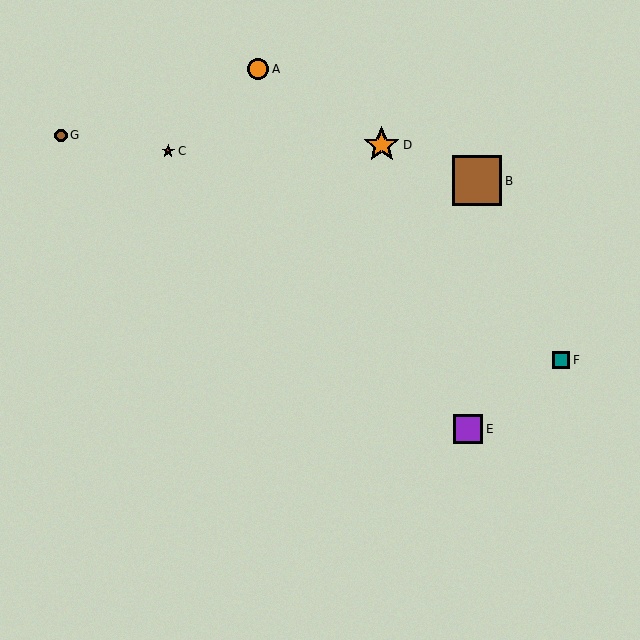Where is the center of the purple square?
The center of the purple square is at (468, 429).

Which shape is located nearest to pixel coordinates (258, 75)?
The orange circle (labeled A) at (258, 69) is nearest to that location.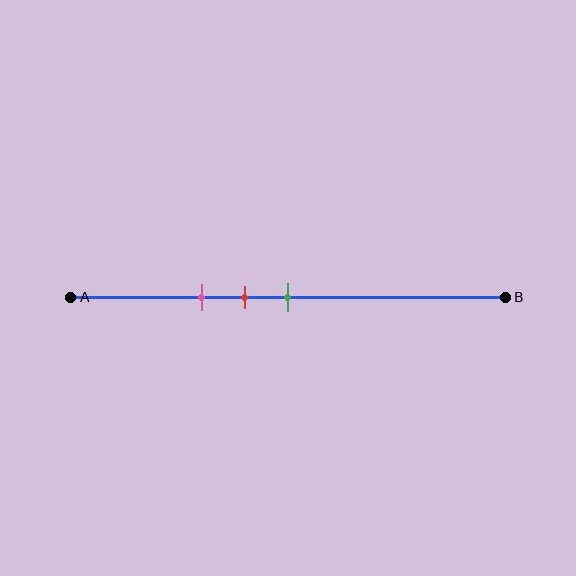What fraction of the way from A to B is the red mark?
The red mark is approximately 40% (0.4) of the way from A to B.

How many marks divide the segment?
There are 3 marks dividing the segment.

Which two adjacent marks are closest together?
The red and green marks are the closest adjacent pair.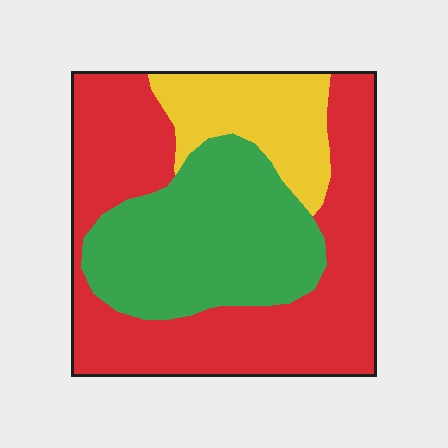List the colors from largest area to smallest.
From largest to smallest: red, green, yellow.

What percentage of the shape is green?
Green takes up about one third (1/3) of the shape.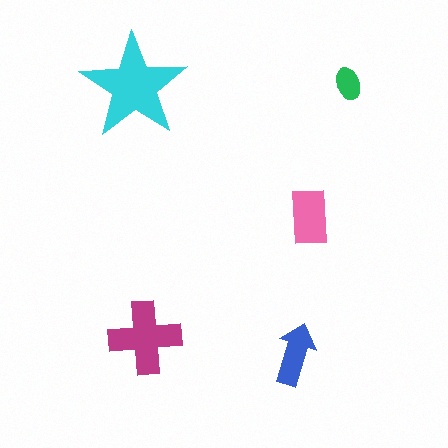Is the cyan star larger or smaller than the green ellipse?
Larger.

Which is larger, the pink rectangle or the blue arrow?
The pink rectangle.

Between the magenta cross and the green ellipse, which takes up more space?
The magenta cross.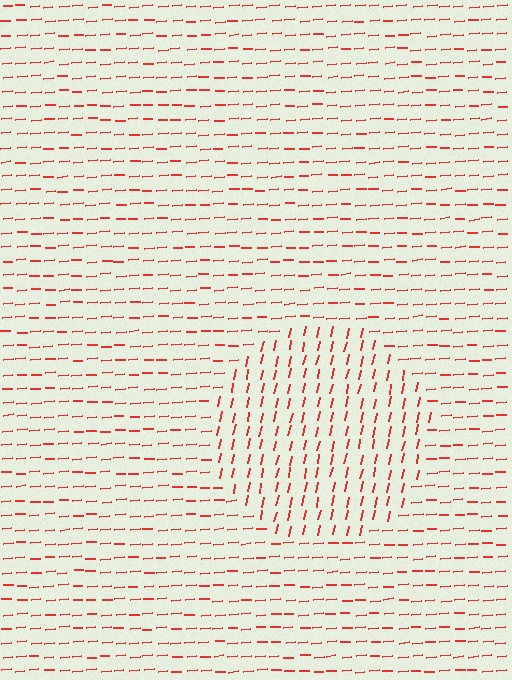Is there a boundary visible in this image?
Yes, there is a texture boundary formed by a change in line orientation.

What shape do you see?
I see a circle.